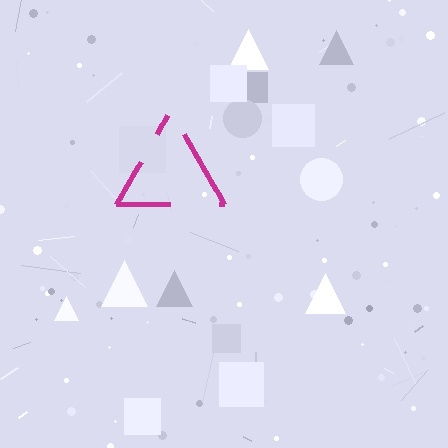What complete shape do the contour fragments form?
The contour fragments form a triangle.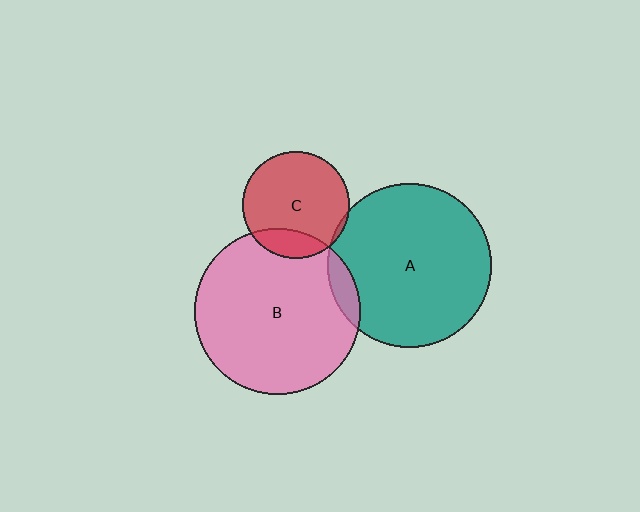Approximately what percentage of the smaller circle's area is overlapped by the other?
Approximately 15%.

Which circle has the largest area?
Circle B (pink).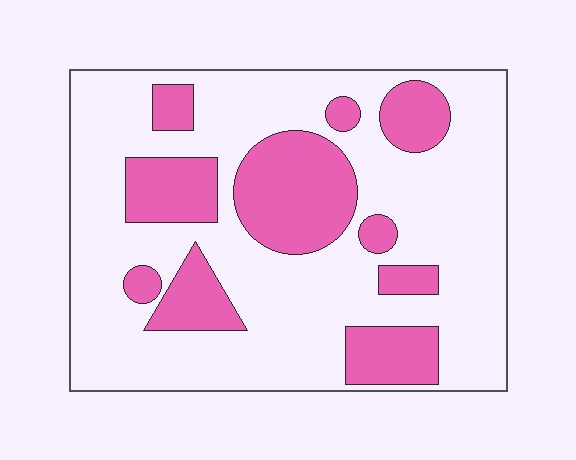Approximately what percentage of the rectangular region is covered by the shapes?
Approximately 30%.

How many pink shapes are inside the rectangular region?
10.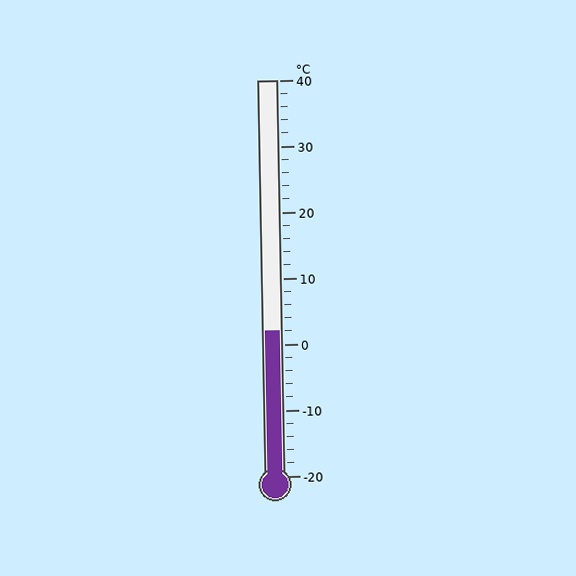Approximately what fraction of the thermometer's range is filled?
The thermometer is filled to approximately 35% of its range.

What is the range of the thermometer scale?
The thermometer scale ranges from -20°C to 40°C.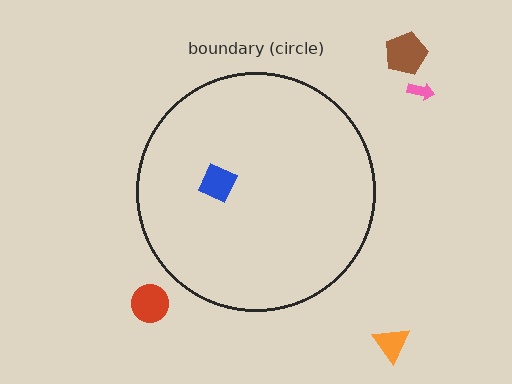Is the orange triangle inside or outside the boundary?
Outside.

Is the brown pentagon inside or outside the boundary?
Outside.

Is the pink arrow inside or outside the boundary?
Outside.